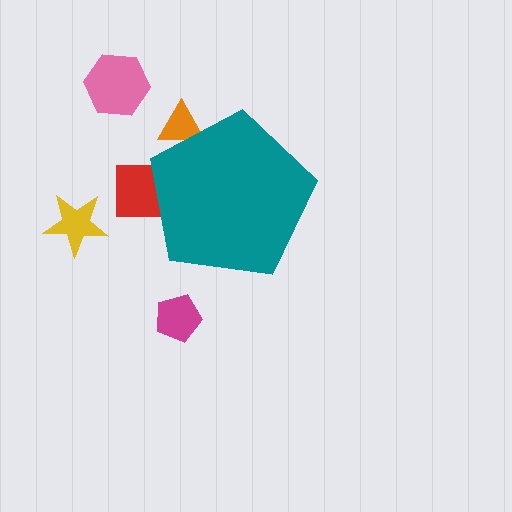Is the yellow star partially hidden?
No, the yellow star is fully visible.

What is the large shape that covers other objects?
A teal pentagon.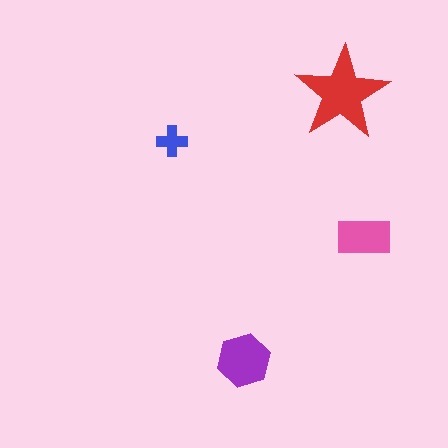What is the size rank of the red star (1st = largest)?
1st.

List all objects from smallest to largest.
The blue cross, the pink rectangle, the purple hexagon, the red star.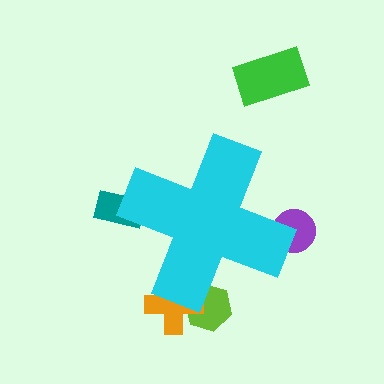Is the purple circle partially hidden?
Yes, the purple circle is partially hidden behind the cyan cross.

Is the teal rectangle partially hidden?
Yes, the teal rectangle is partially hidden behind the cyan cross.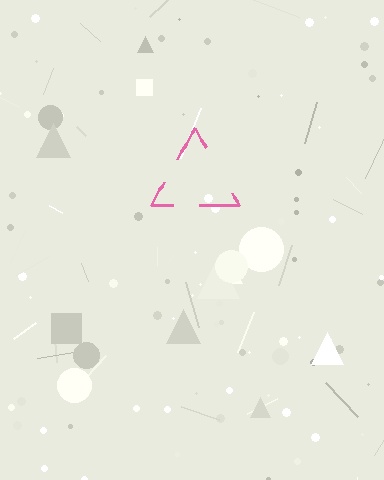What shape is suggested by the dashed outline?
The dashed outline suggests a triangle.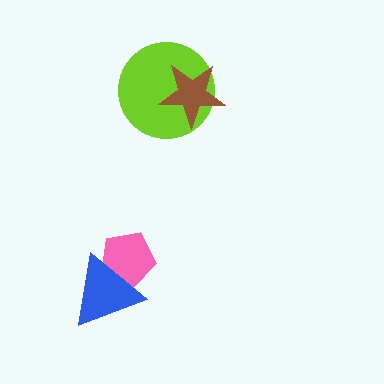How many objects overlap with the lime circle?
1 object overlaps with the lime circle.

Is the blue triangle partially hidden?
No, no other shape covers it.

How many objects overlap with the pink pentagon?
1 object overlaps with the pink pentagon.